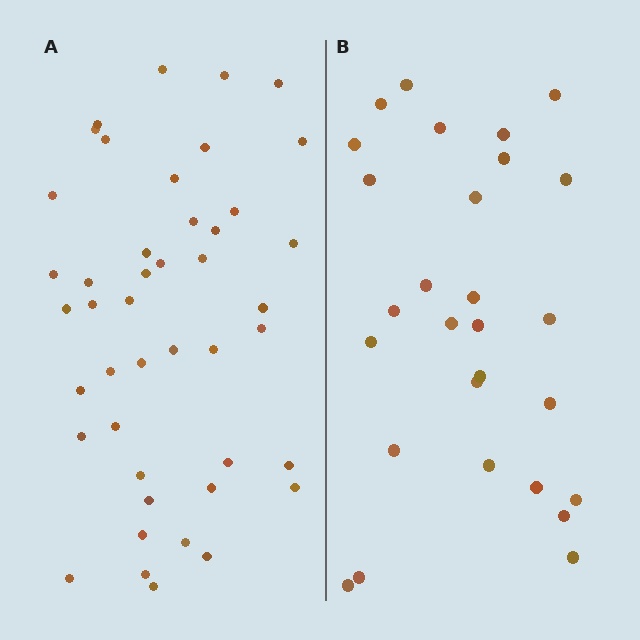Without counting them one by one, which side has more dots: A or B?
Region A (the left region) has more dots.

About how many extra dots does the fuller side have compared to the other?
Region A has approximately 15 more dots than region B.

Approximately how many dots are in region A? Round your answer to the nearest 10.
About 40 dots. (The exact count is 44, which rounds to 40.)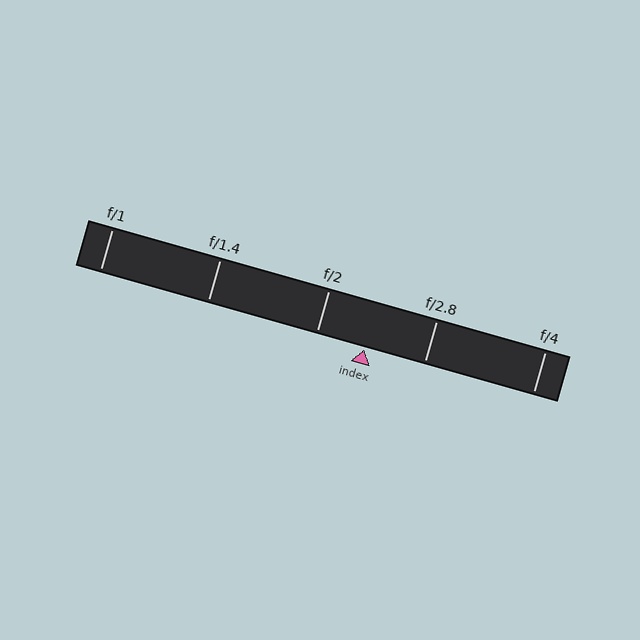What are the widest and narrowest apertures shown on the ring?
The widest aperture shown is f/1 and the narrowest is f/4.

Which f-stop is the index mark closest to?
The index mark is closest to f/2.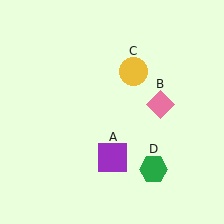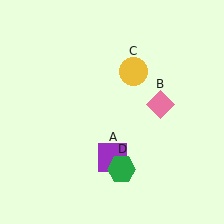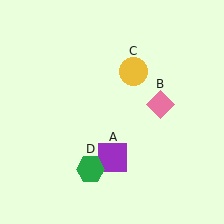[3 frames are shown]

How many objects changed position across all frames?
1 object changed position: green hexagon (object D).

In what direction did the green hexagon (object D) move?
The green hexagon (object D) moved left.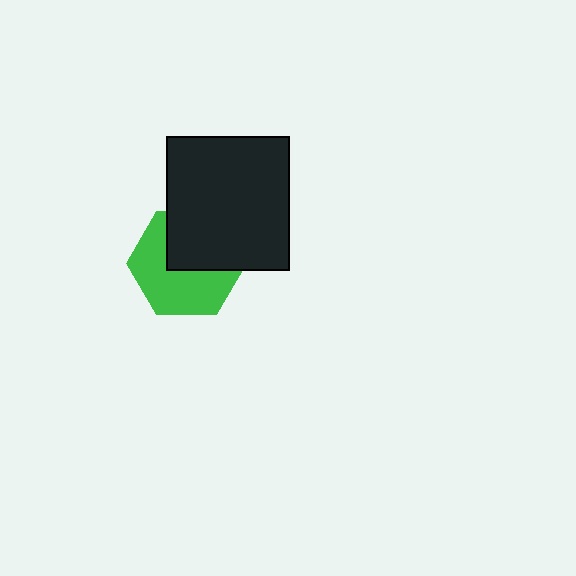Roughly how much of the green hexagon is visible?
About half of it is visible (roughly 57%).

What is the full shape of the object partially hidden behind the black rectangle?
The partially hidden object is a green hexagon.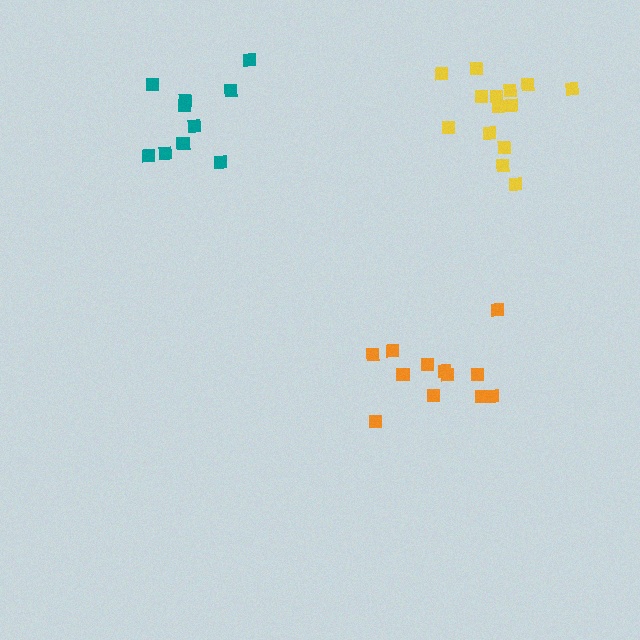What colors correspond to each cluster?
The clusters are colored: teal, orange, yellow.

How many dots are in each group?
Group 1: 10 dots, Group 2: 12 dots, Group 3: 14 dots (36 total).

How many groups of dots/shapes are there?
There are 3 groups.